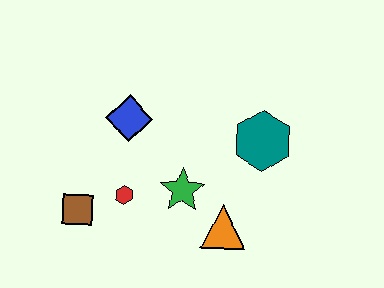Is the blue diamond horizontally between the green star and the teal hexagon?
No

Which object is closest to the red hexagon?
The brown square is closest to the red hexagon.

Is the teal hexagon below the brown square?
No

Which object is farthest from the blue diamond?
The orange triangle is farthest from the blue diamond.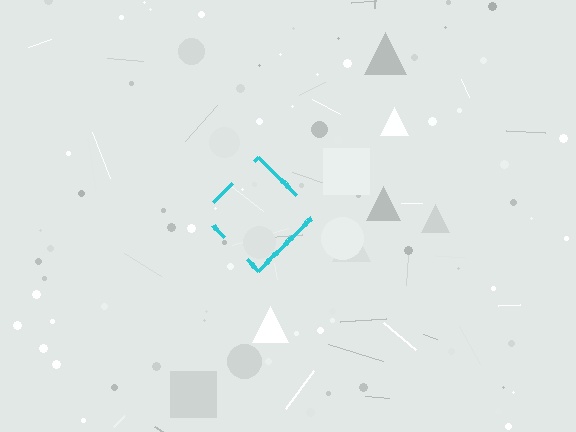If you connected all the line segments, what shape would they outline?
They would outline a diamond.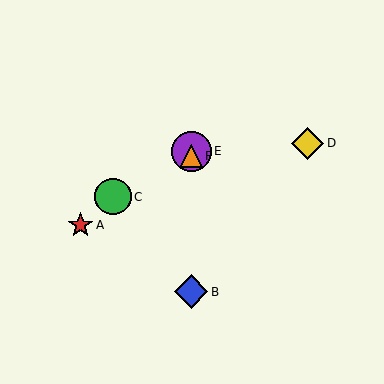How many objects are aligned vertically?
3 objects (B, E, F) are aligned vertically.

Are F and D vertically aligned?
No, F is at x≈191 and D is at x≈308.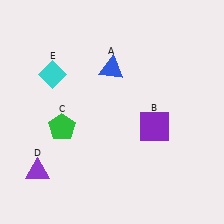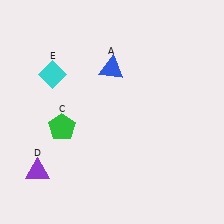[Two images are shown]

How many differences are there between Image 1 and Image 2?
There is 1 difference between the two images.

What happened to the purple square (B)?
The purple square (B) was removed in Image 2. It was in the bottom-right area of Image 1.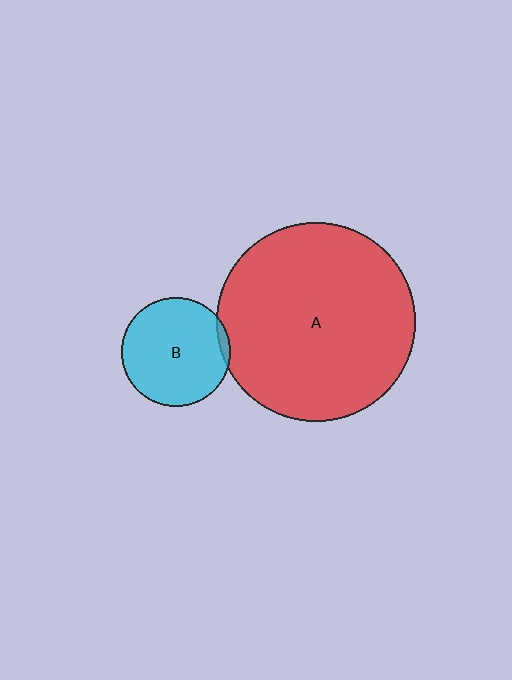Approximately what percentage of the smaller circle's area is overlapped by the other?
Approximately 5%.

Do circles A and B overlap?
Yes.